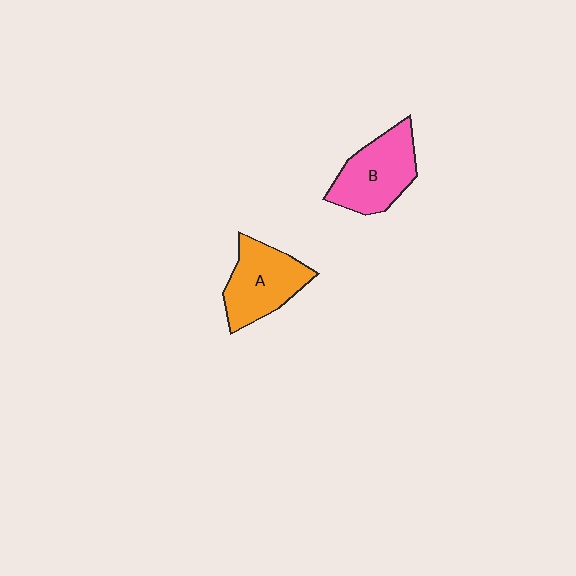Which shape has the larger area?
Shape B (pink).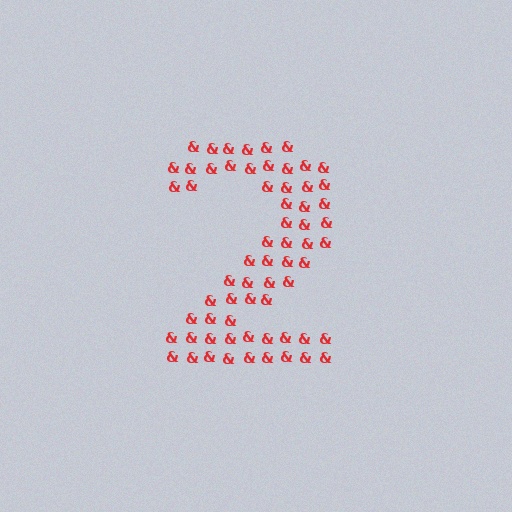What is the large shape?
The large shape is the digit 2.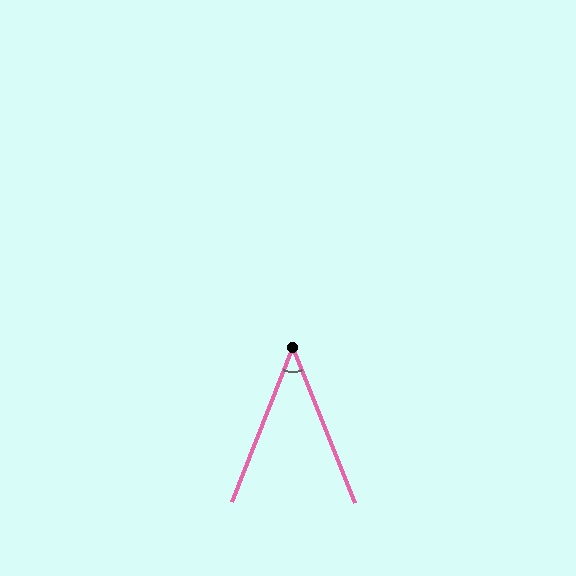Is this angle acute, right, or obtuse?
It is acute.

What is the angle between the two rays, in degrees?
Approximately 43 degrees.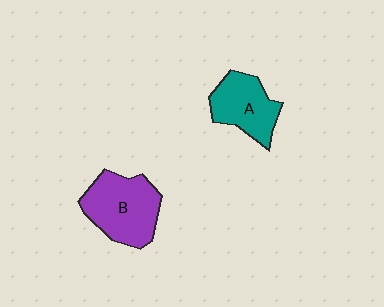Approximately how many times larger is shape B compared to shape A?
Approximately 1.3 times.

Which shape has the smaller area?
Shape A (teal).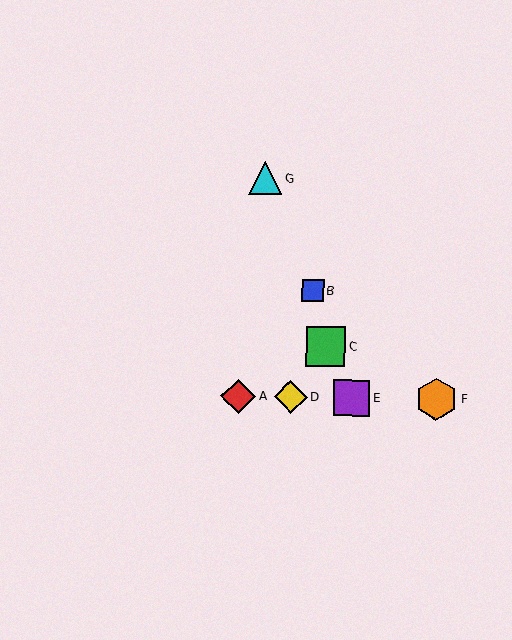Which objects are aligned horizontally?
Objects A, D, E, F are aligned horizontally.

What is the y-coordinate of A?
Object A is at y≈396.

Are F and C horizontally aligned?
No, F is at y≈399 and C is at y≈346.